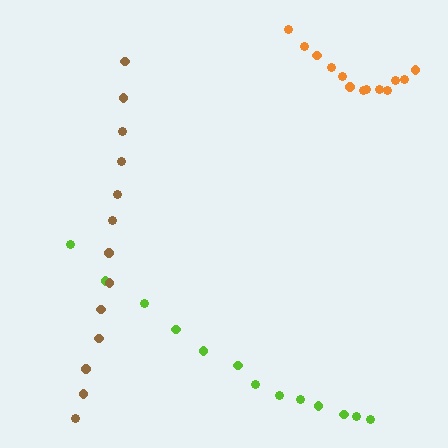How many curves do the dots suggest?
There are 3 distinct paths.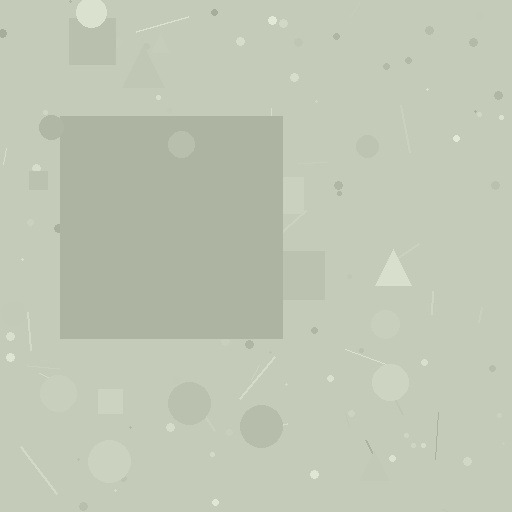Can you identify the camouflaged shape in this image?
The camouflaged shape is a square.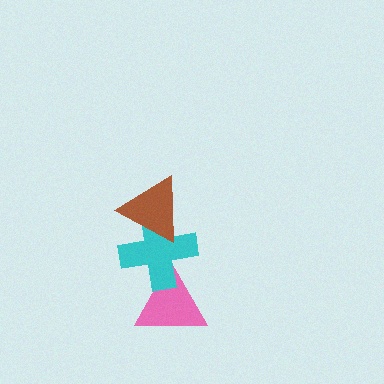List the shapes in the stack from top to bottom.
From top to bottom: the brown triangle, the cyan cross, the pink triangle.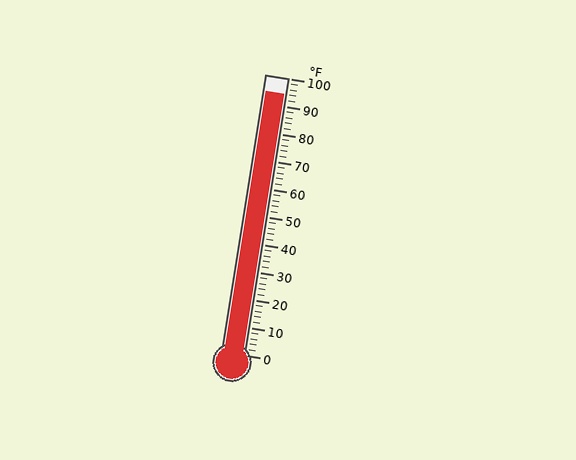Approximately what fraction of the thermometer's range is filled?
The thermometer is filled to approximately 95% of its range.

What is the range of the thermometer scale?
The thermometer scale ranges from 0°F to 100°F.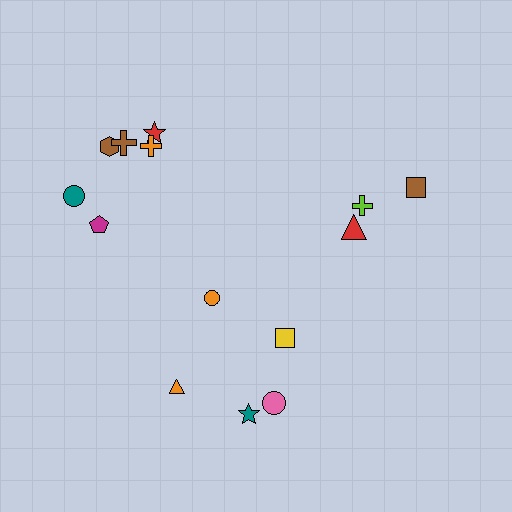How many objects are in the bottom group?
There are 5 objects.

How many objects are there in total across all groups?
There are 14 objects.